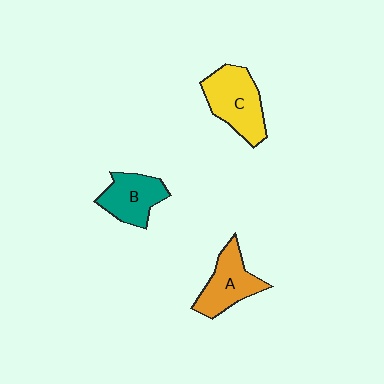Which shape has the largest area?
Shape C (yellow).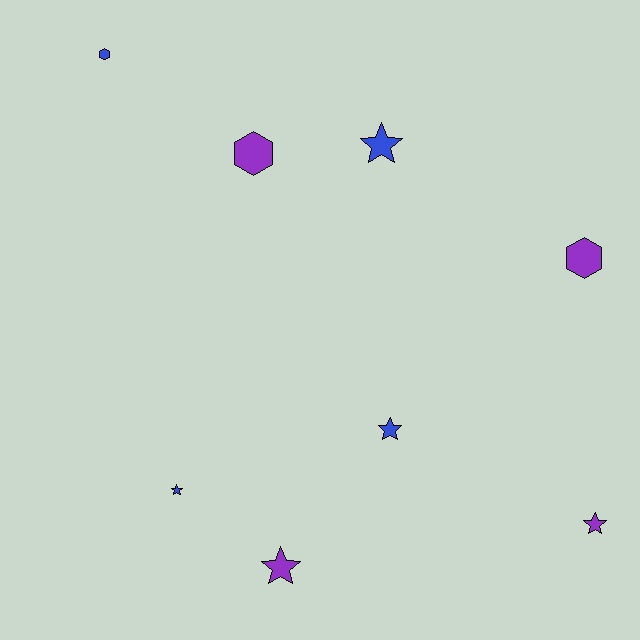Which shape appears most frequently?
Star, with 5 objects.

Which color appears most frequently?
Purple, with 4 objects.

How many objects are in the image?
There are 8 objects.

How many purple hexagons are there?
There are 2 purple hexagons.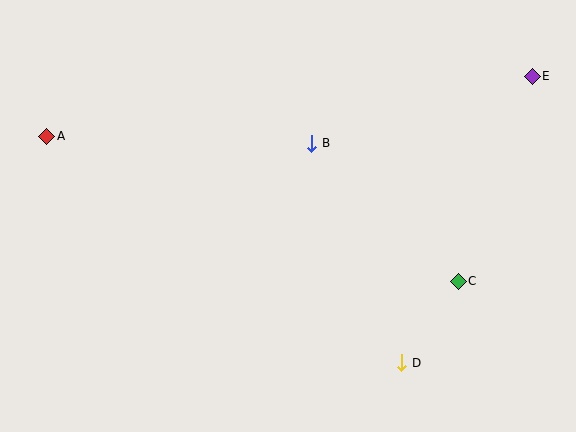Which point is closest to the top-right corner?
Point E is closest to the top-right corner.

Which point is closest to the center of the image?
Point B at (312, 143) is closest to the center.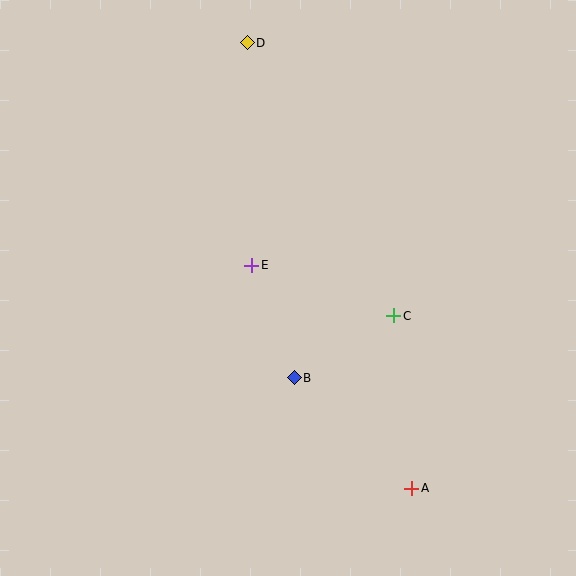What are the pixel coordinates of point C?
Point C is at (394, 316).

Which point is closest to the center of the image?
Point E at (252, 265) is closest to the center.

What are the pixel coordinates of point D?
Point D is at (247, 43).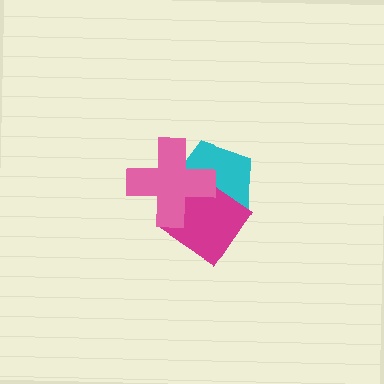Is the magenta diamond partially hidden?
Yes, it is partially covered by another shape.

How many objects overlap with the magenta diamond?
2 objects overlap with the magenta diamond.